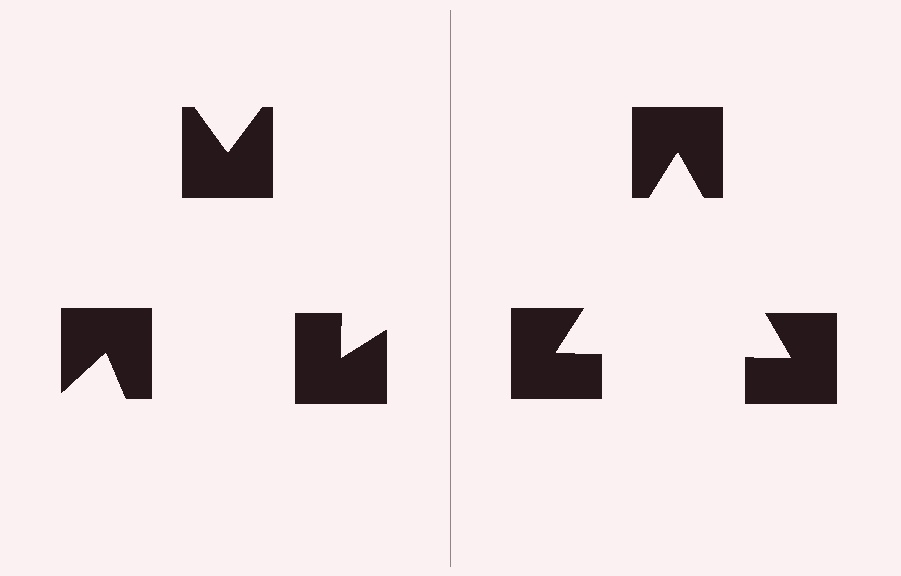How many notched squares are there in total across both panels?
6 — 3 on each side.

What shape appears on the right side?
An illusory triangle.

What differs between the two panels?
The notched squares are positioned identically on both sides; only the wedge orientations differ. On the right they align to a triangle; on the left they are misaligned.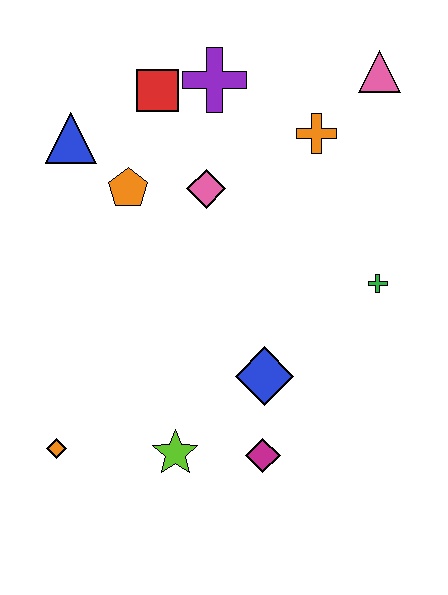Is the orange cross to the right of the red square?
Yes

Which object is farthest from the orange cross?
The orange diamond is farthest from the orange cross.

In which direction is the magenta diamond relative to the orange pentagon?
The magenta diamond is below the orange pentagon.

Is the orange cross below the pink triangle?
Yes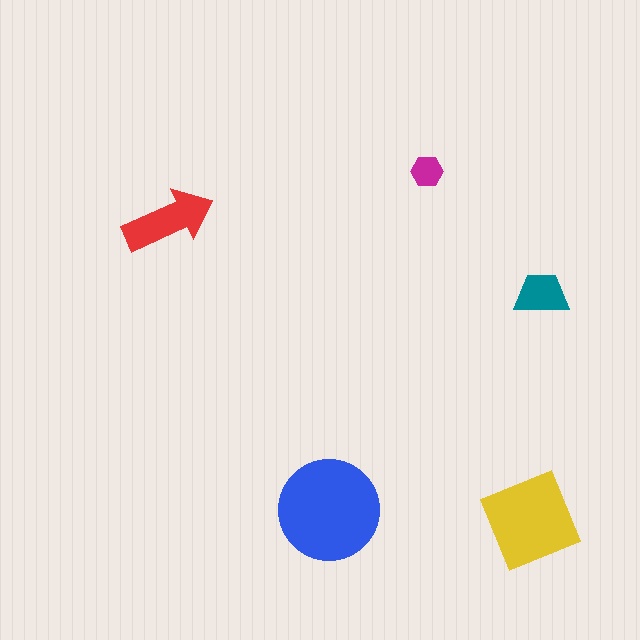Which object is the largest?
The blue circle.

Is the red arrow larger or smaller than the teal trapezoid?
Larger.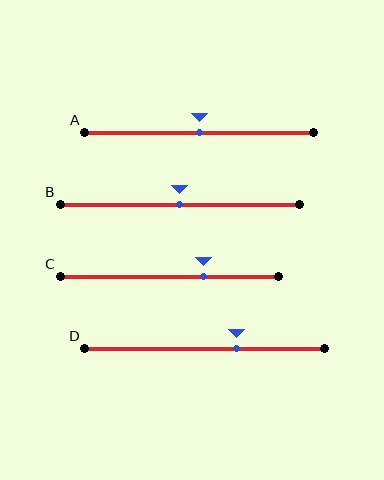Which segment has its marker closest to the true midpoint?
Segment A has its marker closest to the true midpoint.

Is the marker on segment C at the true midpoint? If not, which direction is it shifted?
No, the marker on segment C is shifted to the right by about 16% of the segment length.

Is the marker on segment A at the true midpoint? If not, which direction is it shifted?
Yes, the marker on segment A is at the true midpoint.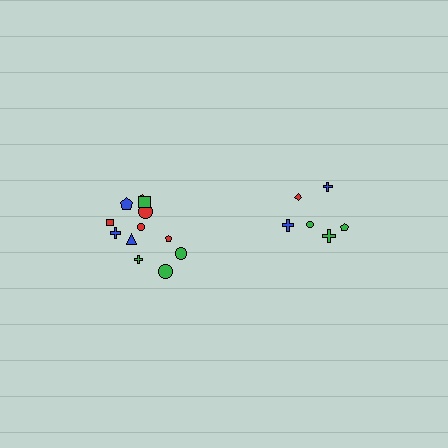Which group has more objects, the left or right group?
The left group.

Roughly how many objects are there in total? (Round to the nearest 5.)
Roughly 20 objects in total.